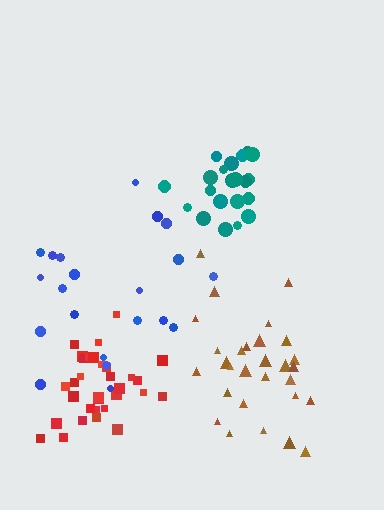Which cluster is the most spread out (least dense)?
Blue.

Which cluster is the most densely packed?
Red.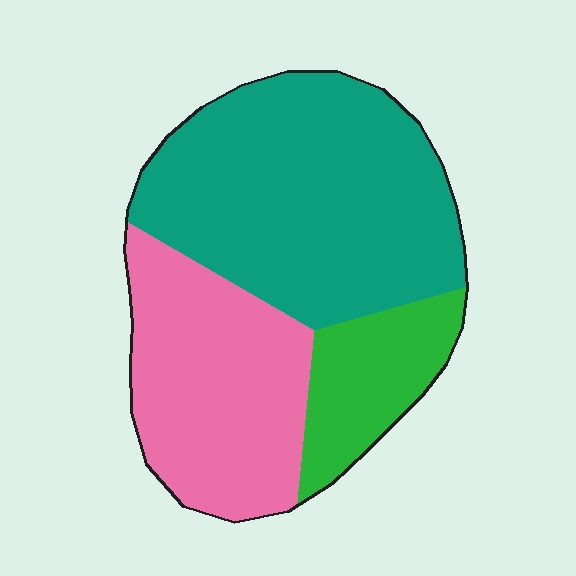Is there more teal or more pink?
Teal.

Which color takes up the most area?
Teal, at roughly 50%.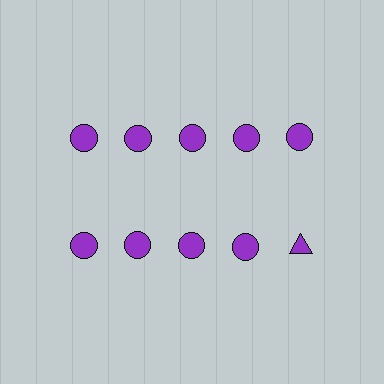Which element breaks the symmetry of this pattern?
The purple triangle in the second row, rightmost column breaks the symmetry. All other shapes are purple circles.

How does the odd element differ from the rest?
It has a different shape: triangle instead of circle.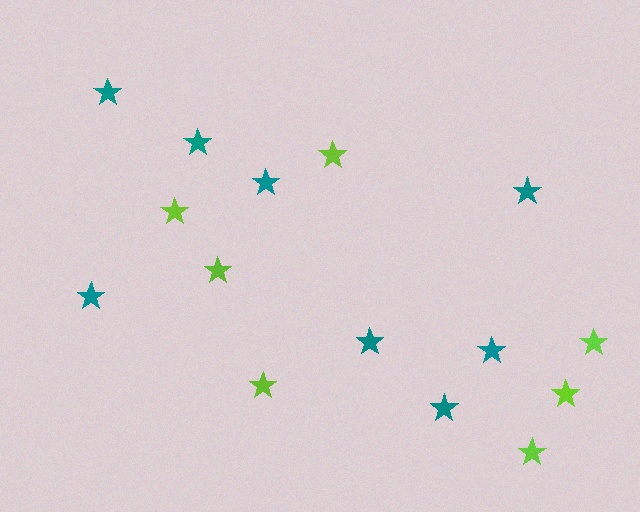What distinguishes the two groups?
There are 2 groups: one group of lime stars (7) and one group of teal stars (8).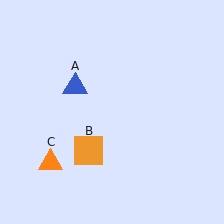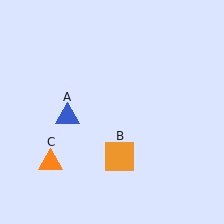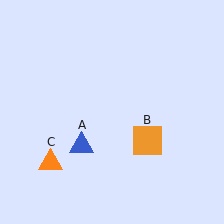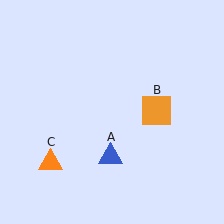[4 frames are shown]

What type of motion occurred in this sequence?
The blue triangle (object A), orange square (object B) rotated counterclockwise around the center of the scene.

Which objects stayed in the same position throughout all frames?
Orange triangle (object C) remained stationary.